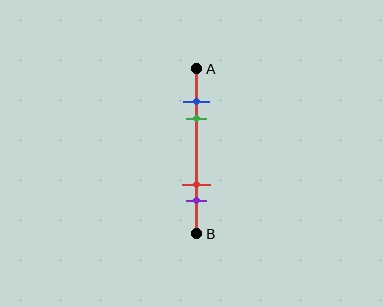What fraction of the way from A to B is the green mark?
The green mark is approximately 30% (0.3) of the way from A to B.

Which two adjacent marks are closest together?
The blue and green marks are the closest adjacent pair.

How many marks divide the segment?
There are 4 marks dividing the segment.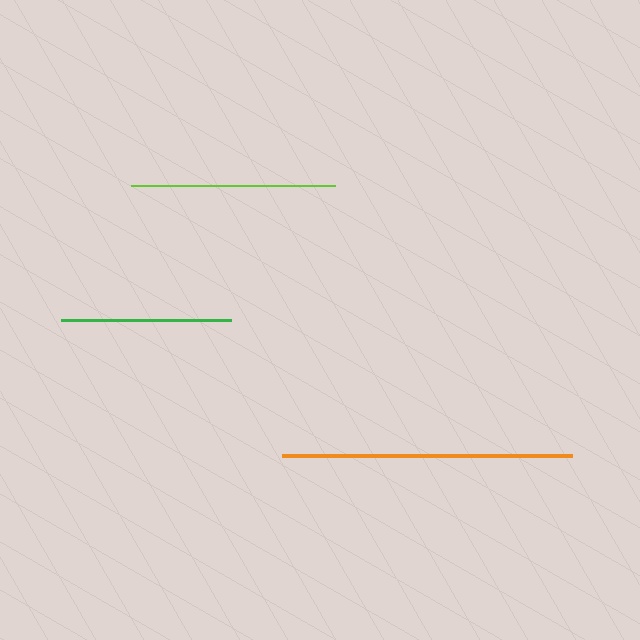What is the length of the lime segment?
The lime segment is approximately 204 pixels long.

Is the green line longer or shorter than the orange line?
The orange line is longer than the green line.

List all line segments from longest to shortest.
From longest to shortest: orange, lime, green.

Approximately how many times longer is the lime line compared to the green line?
The lime line is approximately 1.2 times the length of the green line.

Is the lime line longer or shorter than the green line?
The lime line is longer than the green line.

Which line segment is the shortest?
The green line is the shortest at approximately 170 pixels.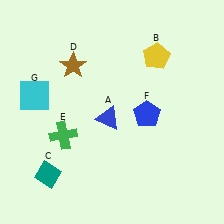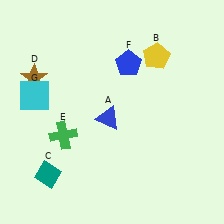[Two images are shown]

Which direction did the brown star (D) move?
The brown star (D) moved left.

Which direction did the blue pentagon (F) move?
The blue pentagon (F) moved up.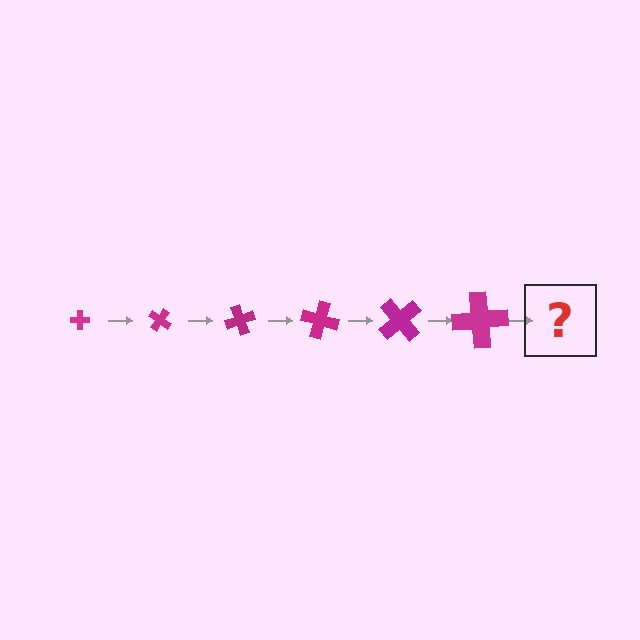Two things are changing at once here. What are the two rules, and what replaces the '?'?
The two rules are that the cross grows larger each step and it rotates 35 degrees each step. The '?' should be a cross, larger than the previous one and rotated 210 degrees from the start.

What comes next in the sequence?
The next element should be a cross, larger than the previous one and rotated 210 degrees from the start.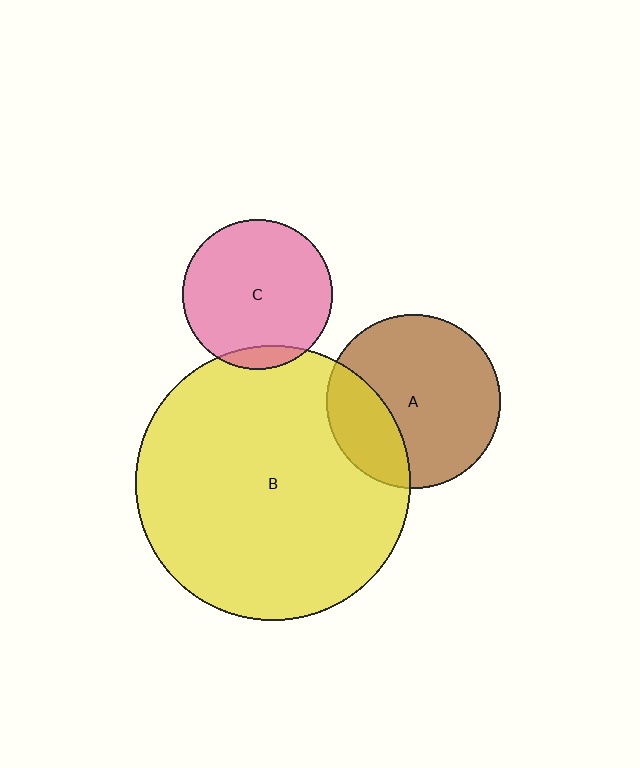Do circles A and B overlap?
Yes.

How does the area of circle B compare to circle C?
Approximately 3.3 times.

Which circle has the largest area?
Circle B (yellow).